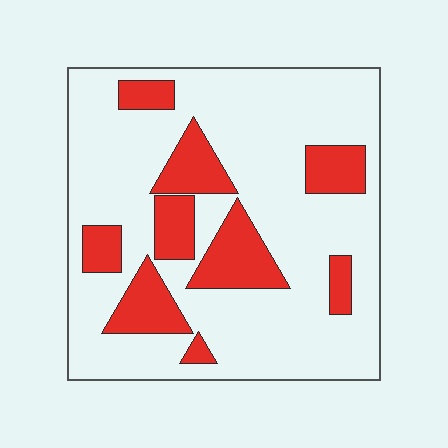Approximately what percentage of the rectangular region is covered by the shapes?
Approximately 25%.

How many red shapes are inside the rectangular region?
9.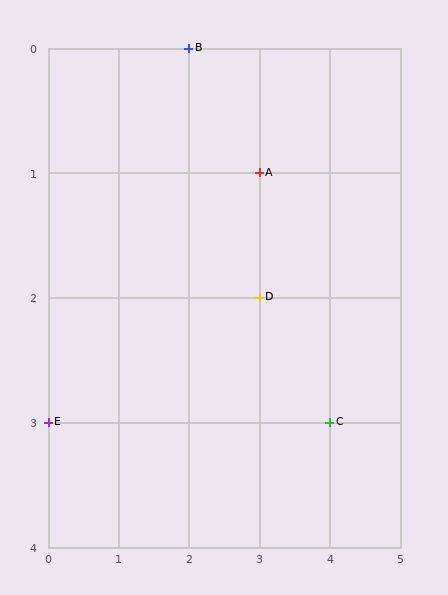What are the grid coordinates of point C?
Point C is at grid coordinates (4, 3).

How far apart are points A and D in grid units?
Points A and D are 1 row apart.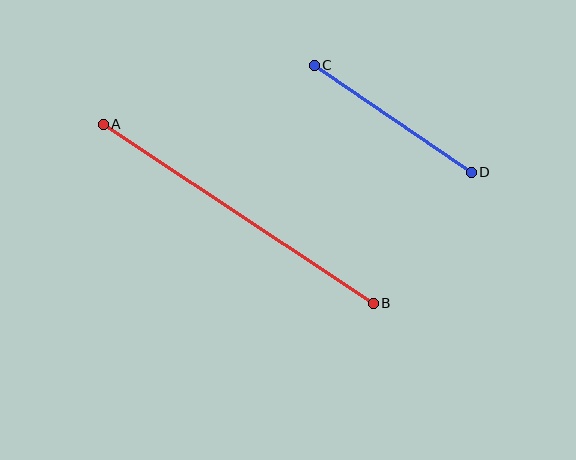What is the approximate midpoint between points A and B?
The midpoint is at approximately (238, 214) pixels.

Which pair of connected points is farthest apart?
Points A and B are farthest apart.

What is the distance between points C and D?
The distance is approximately 190 pixels.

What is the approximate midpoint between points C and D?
The midpoint is at approximately (393, 119) pixels.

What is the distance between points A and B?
The distance is approximately 324 pixels.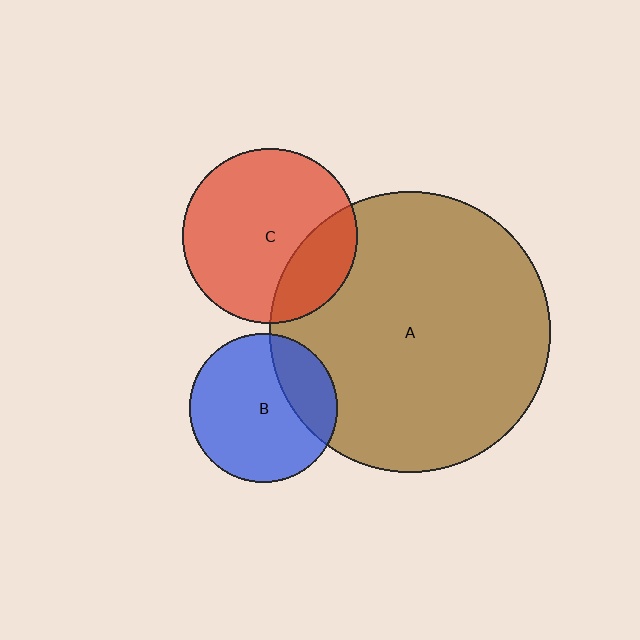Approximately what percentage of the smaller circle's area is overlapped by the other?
Approximately 25%.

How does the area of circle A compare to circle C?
Approximately 2.6 times.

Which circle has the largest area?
Circle A (brown).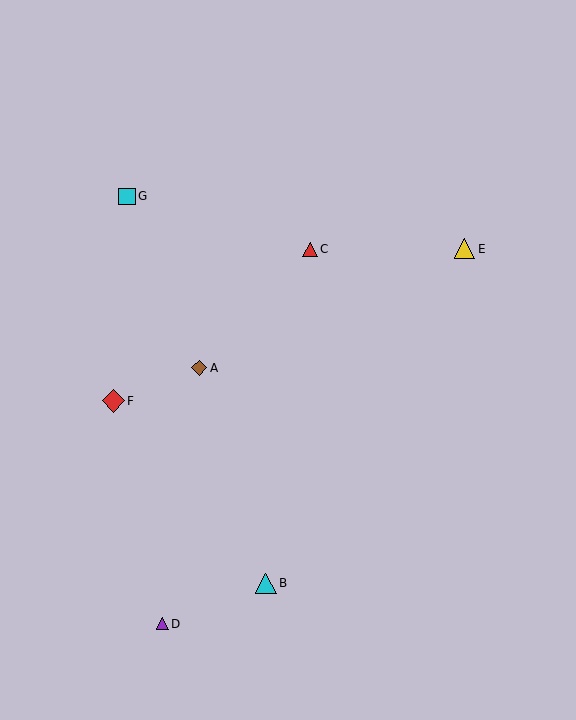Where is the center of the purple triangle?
The center of the purple triangle is at (162, 624).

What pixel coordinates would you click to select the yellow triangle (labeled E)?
Click at (465, 249) to select the yellow triangle E.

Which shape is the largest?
The red diamond (labeled F) is the largest.